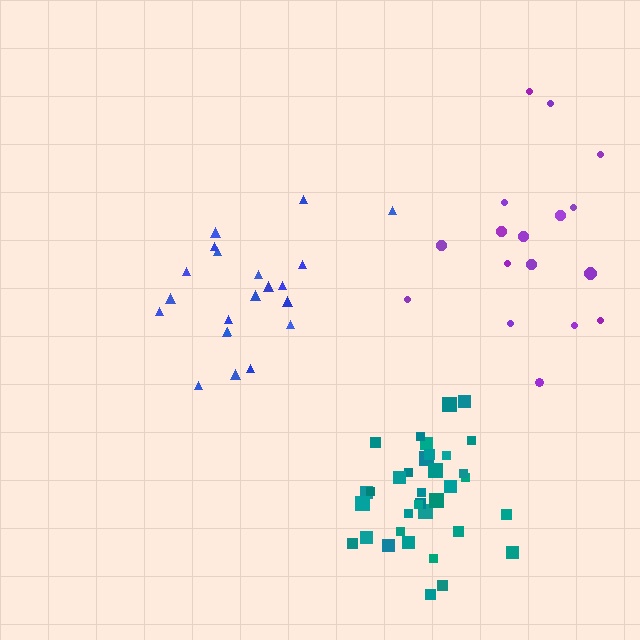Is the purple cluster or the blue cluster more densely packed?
Blue.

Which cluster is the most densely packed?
Teal.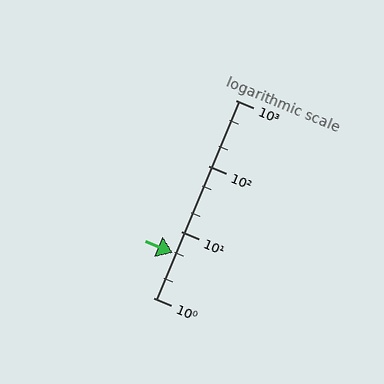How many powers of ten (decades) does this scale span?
The scale spans 3 decades, from 1 to 1000.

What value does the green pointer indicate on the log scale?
The pointer indicates approximately 4.8.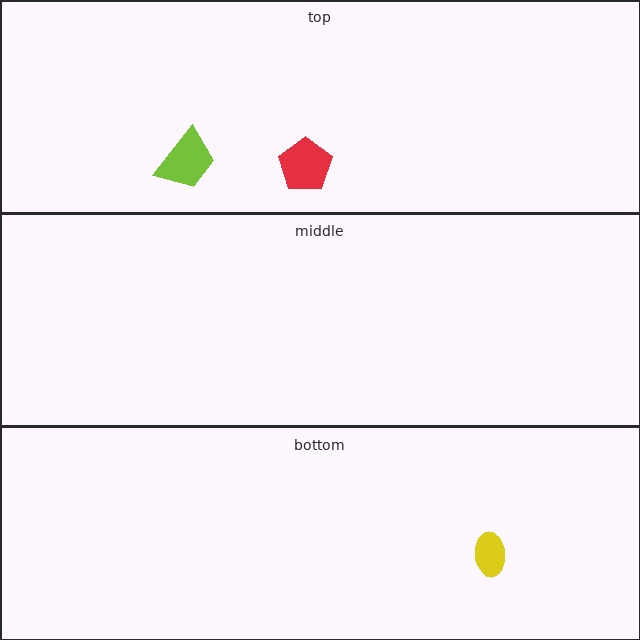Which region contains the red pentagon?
The top region.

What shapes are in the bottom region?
The yellow ellipse.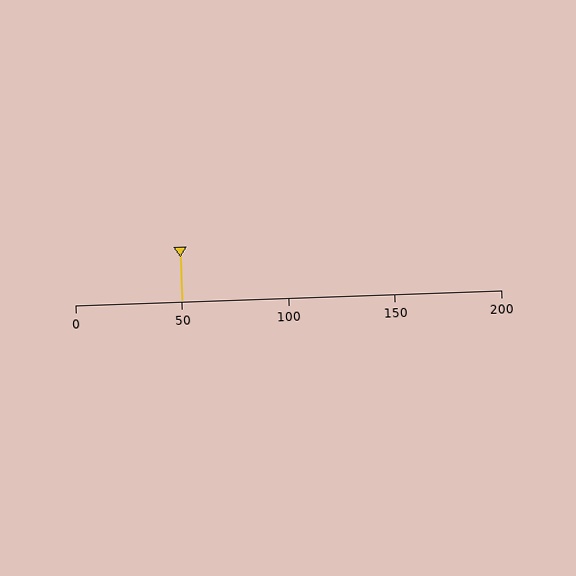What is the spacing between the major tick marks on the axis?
The major ticks are spaced 50 apart.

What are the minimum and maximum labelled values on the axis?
The axis runs from 0 to 200.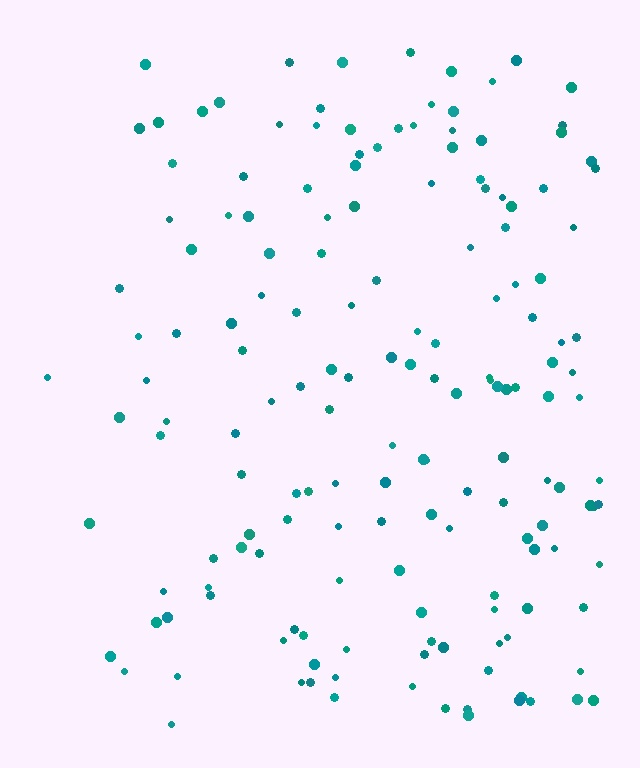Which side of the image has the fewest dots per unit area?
The left.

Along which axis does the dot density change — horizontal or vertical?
Horizontal.